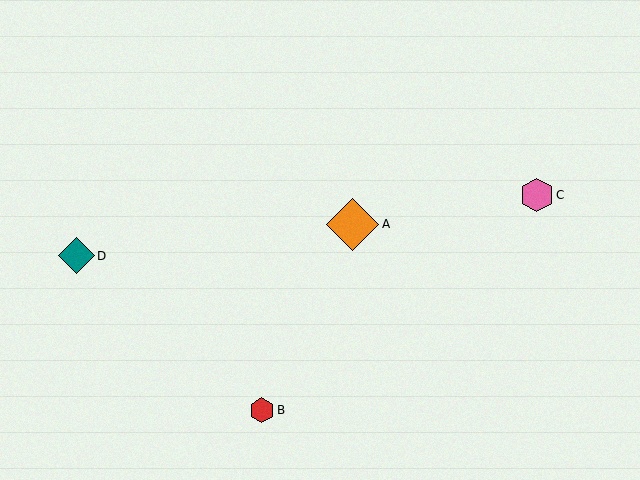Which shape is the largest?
The orange diamond (labeled A) is the largest.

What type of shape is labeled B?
Shape B is a red hexagon.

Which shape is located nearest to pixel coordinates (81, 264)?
The teal diamond (labeled D) at (77, 256) is nearest to that location.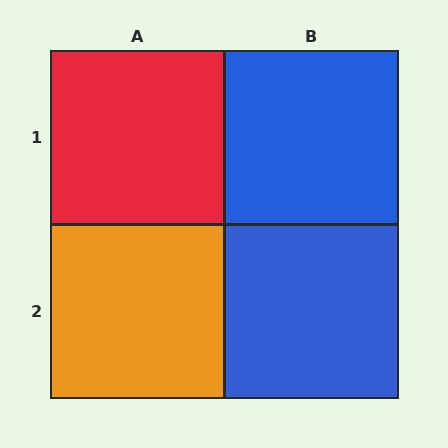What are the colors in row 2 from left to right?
Orange, blue.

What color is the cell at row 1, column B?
Blue.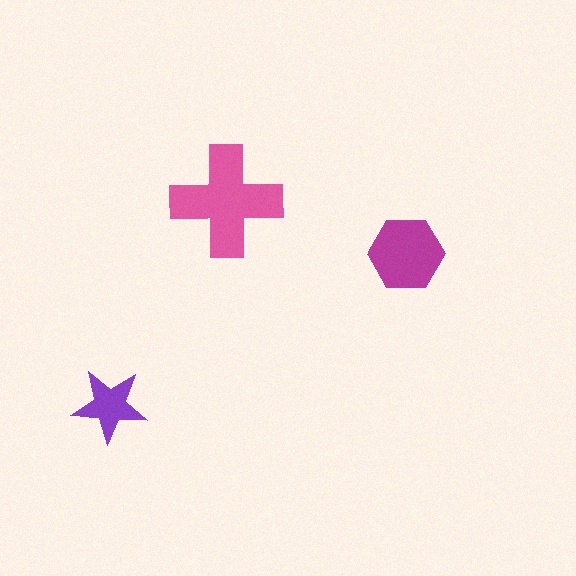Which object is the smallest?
The purple star.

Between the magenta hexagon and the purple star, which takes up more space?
The magenta hexagon.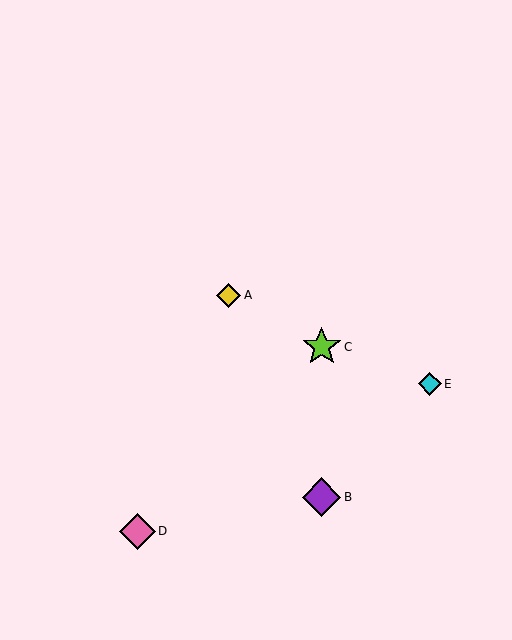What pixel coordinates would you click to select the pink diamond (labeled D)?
Click at (137, 531) to select the pink diamond D.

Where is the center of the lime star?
The center of the lime star is at (322, 347).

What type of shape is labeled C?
Shape C is a lime star.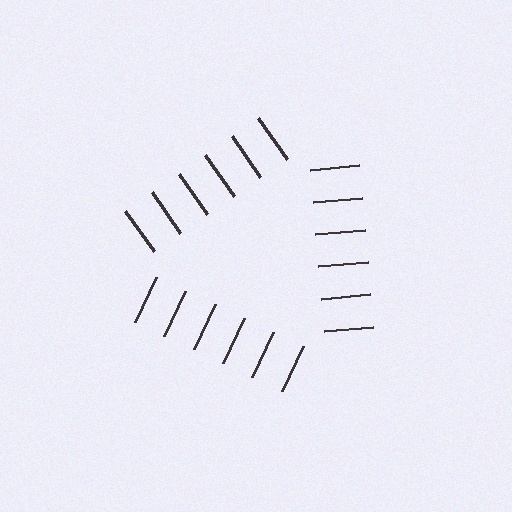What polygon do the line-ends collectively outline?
An illusory triangle — the line segments terminate on its edges but no continuous stroke is drawn.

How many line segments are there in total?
18 — 6 along each of the 3 edges.